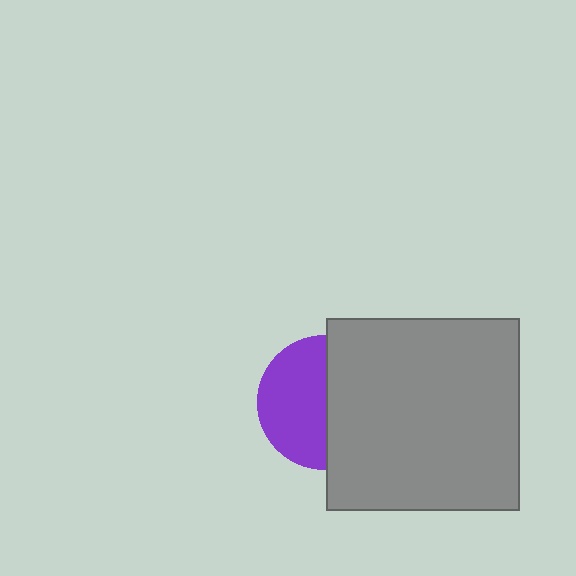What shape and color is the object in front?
The object in front is a gray square.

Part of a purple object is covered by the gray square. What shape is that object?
It is a circle.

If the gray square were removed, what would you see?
You would see the complete purple circle.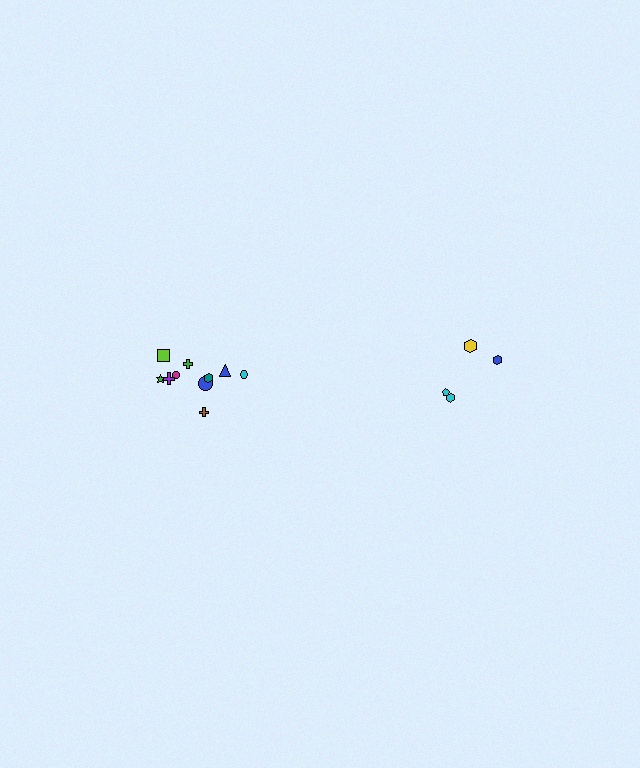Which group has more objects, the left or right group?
The left group.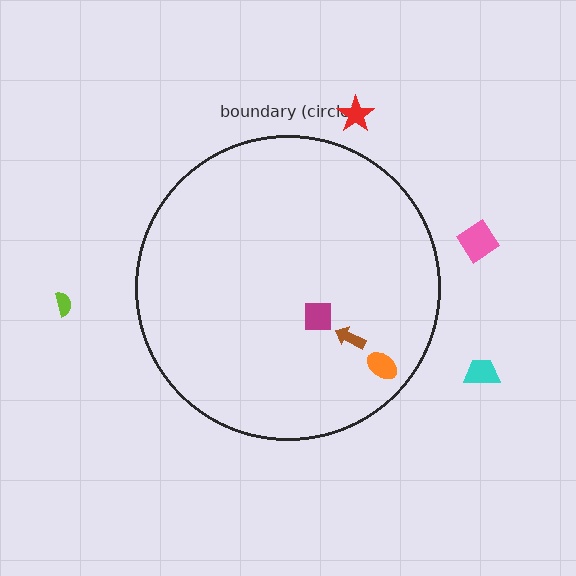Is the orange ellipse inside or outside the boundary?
Inside.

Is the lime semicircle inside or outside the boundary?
Outside.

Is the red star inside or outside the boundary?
Outside.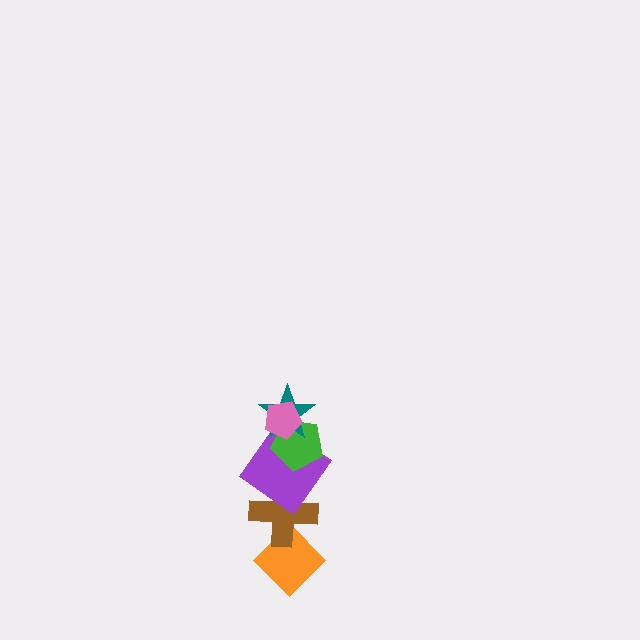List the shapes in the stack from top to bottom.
From top to bottom: the pink pentagon, the teal star, the green pentagon, the purple diamond, the brown cross, the orange diamond.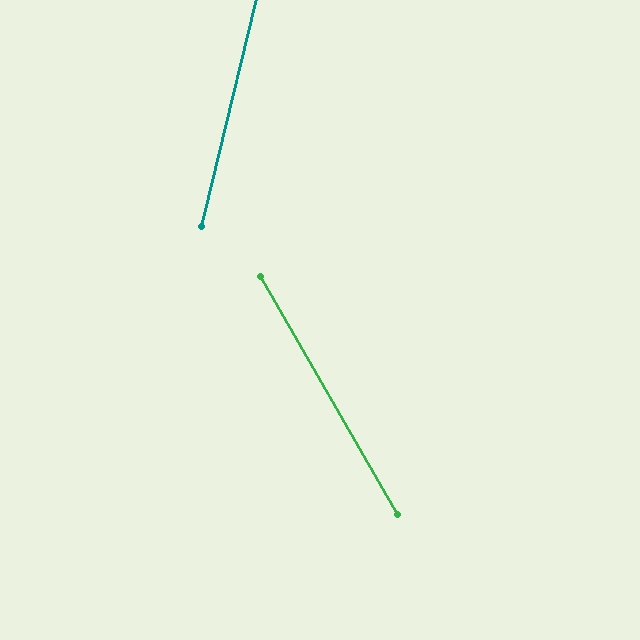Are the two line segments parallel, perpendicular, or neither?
Neither parallel nor perpendicular — they differ by about 44°.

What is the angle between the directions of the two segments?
Approximately 44 degrees.